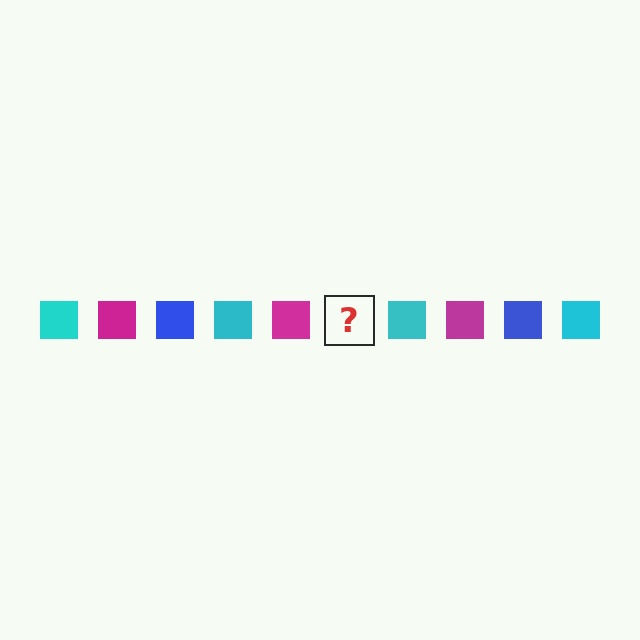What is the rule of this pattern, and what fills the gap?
The rule is that the pattern cycles through cyan, magenta, blue squares. The gap should be filled with a blue square.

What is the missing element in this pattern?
The missing element is a blue square.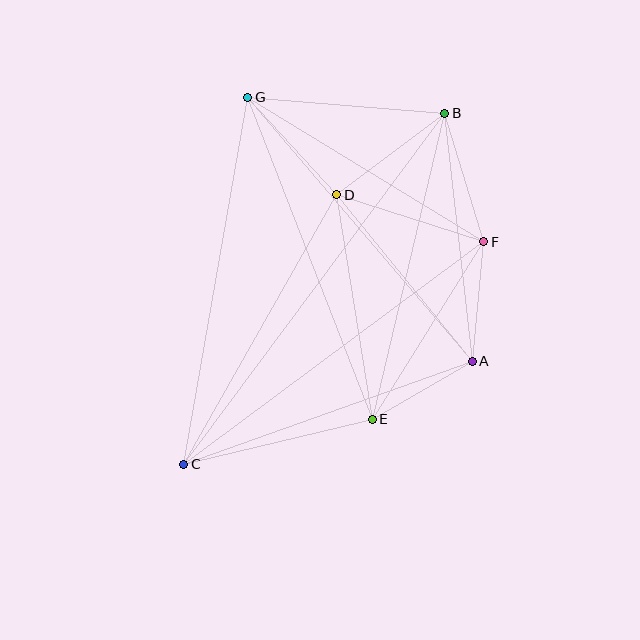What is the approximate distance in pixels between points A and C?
The distance between A and C is approximately 306 pixels.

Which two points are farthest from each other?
Points B and C are farthest from each other.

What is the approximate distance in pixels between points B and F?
The distance between B and F is approximately 134 pixels.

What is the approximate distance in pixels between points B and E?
The distance between B and E is approximately 314 pixels.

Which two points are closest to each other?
Points A and E are closest to each other.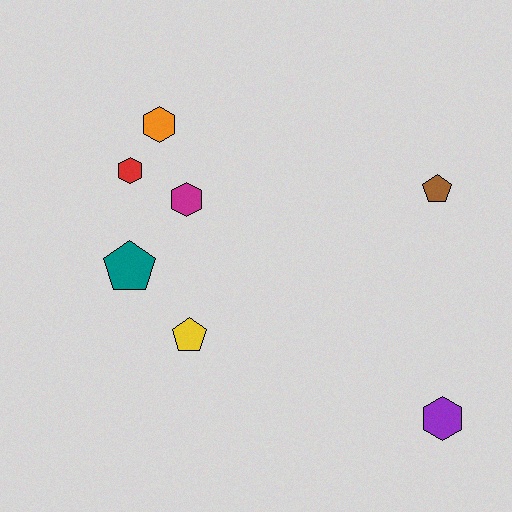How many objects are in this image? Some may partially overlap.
There are 7 objects.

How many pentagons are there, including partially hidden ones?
There are 3 pentagons.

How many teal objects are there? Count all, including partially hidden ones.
There is 1 teal object.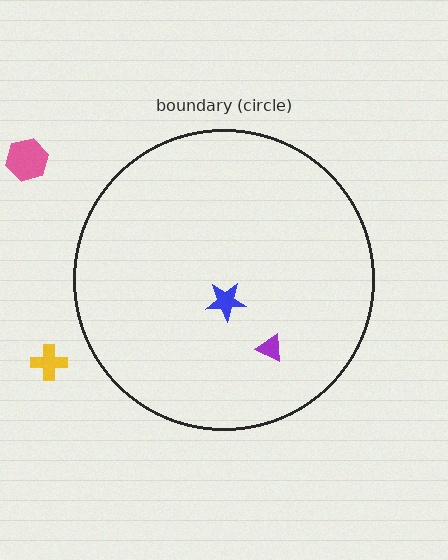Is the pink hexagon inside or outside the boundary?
Outside.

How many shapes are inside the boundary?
2 inside, 2 outside.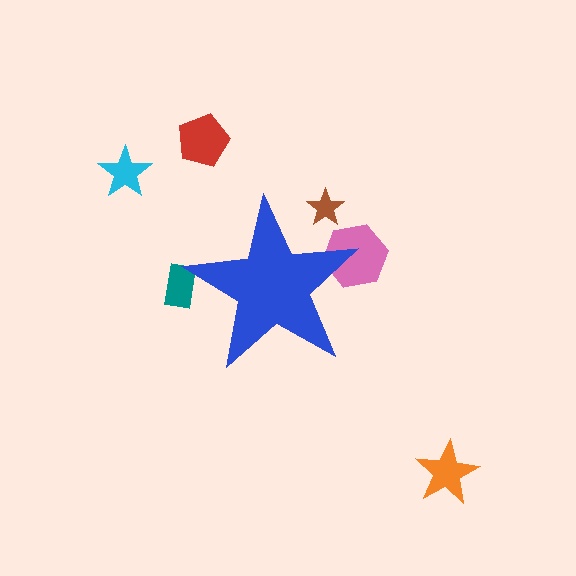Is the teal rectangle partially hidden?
Yes, the teal rectangle is partially hidden behind the blue star.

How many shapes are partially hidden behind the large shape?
3 shapes are partially hidden.